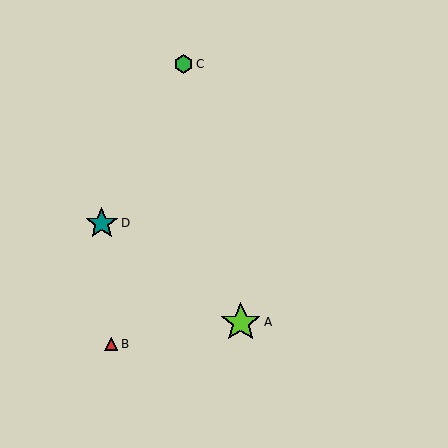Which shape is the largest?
The lime star (labeled A) is the largest.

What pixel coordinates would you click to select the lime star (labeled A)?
Click at (241, 322) to select the lime star A.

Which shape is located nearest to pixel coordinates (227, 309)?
The lime star (labeled A) at (241, 322) is nearest to that location.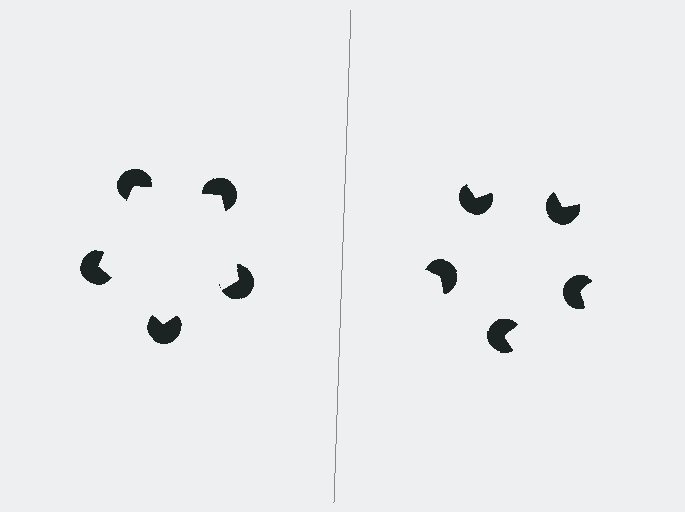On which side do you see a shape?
An illusory pentagon appears on the left side. On the right side the wedge cuts are rotated, so no coherent shape forms.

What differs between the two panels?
The pac-man discs are positioned identically on both sides; only the wedge orientations differ. On the left they align to a pentagon; on the right they are misaligned.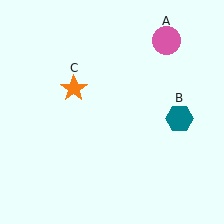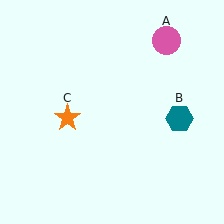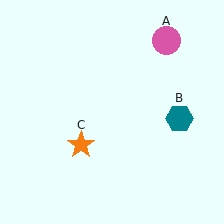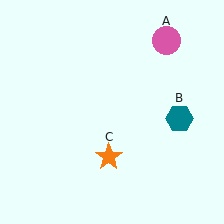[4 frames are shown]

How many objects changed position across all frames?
1 object changed position: orange star (object C).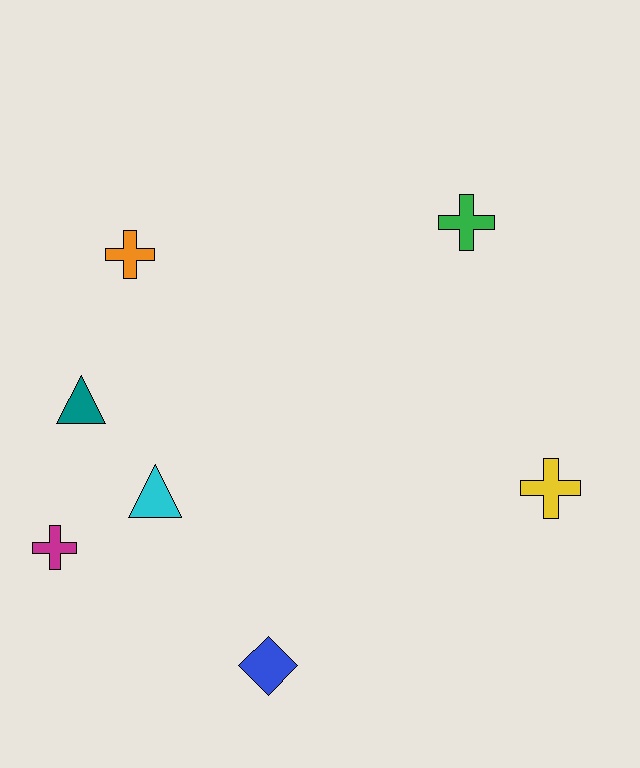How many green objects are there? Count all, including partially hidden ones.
There is 1 green object.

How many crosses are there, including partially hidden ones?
There are 4 crosses.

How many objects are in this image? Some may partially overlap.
There are 7 objects.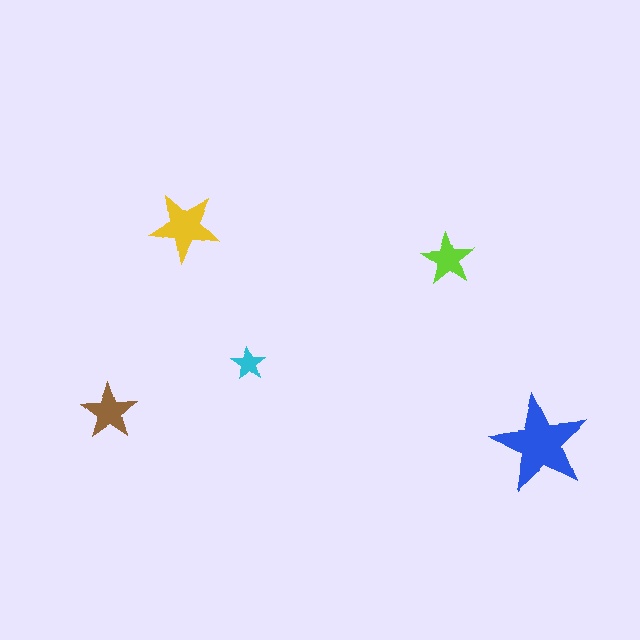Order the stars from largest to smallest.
the blue one, the yellow one, the brown one, the lime one, the cyan one.